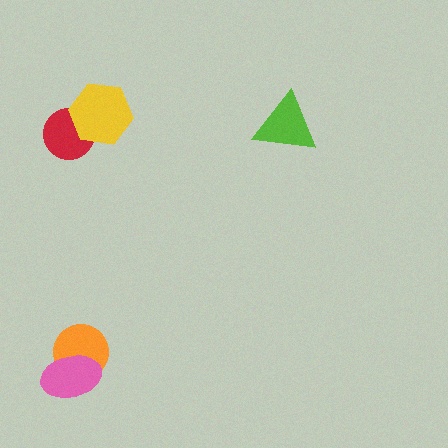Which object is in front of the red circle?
The yellow hexagon is in front of the red circle.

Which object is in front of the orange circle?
The pink ellipse is in front of the orange circle.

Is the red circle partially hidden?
Yes, it is partially covered by another shape.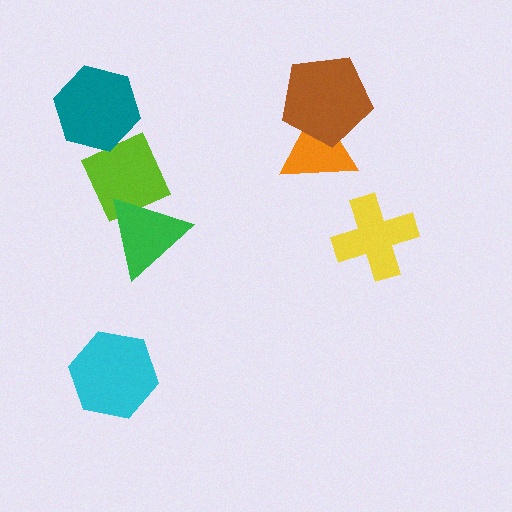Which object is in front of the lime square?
The green triangle is in front of the lime square.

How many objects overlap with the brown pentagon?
1 object overlaps with the brown pentagon.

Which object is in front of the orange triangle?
The brown pentagon is in front of the orange triangle.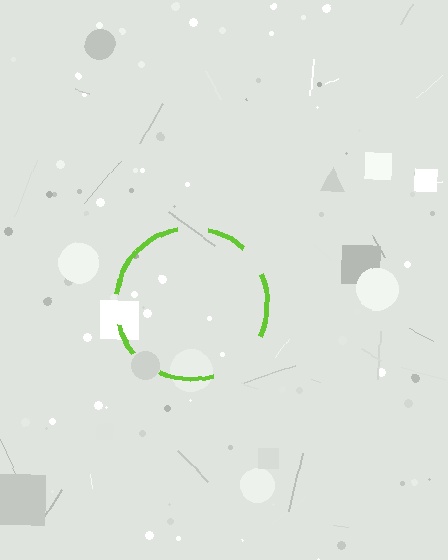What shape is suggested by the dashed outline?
The dashed outline suggests a circle.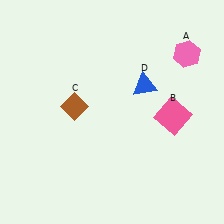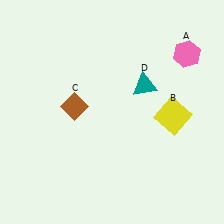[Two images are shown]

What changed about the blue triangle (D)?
In Image 1, D is blue. In Image 2, it changed to teal.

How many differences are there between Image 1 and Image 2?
There are 2 differences between the two images.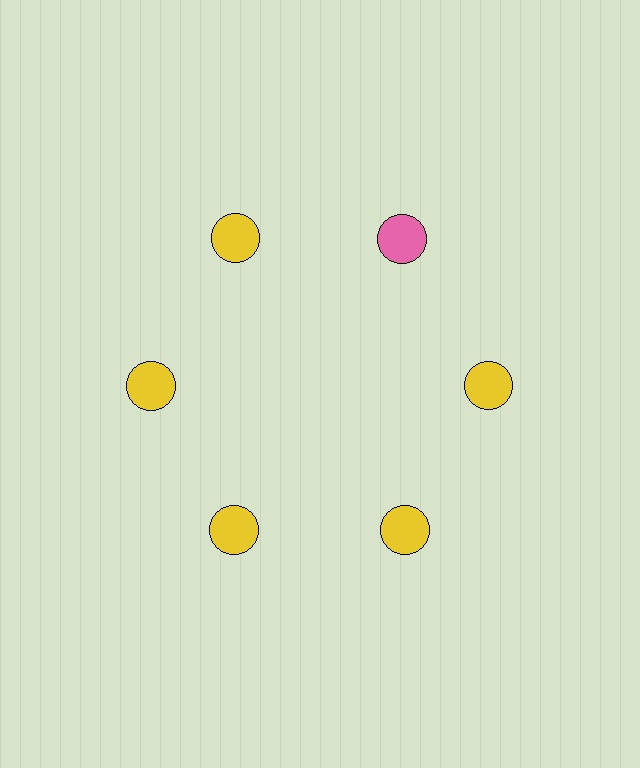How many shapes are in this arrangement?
There are 6 shapes arranged in a ring pattern.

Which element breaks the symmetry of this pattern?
The pink circle at roughly the 1 o'clock position breaks the symmetry. All other shapes are yellow circles.